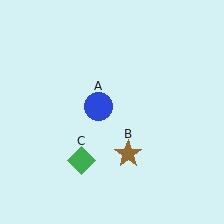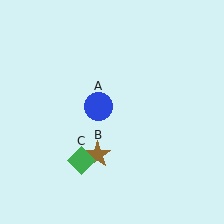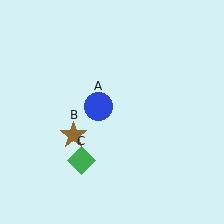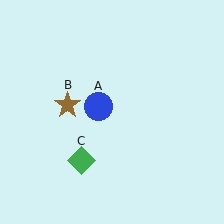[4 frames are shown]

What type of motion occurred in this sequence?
The brown star (object B) rotated clockwise around the center of the scene.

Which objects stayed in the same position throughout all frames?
Blue circle (object A) and green diamond (object C) remained stationary.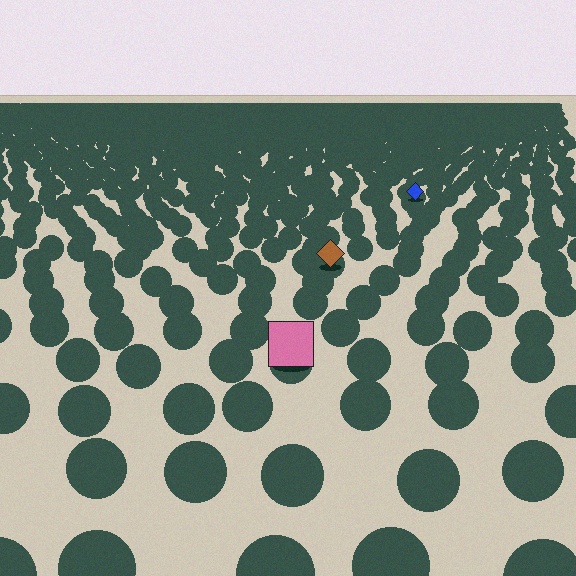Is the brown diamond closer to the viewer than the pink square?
No. The pink square is closer — you can tell from the texture gradient: the ground texture is coarser near it.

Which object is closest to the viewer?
The pink square is closest. The texture marks near it are larger and more spread out.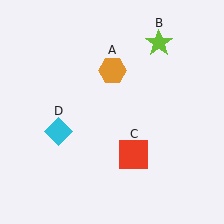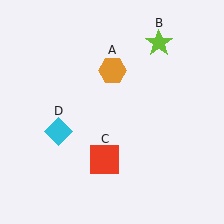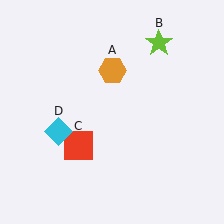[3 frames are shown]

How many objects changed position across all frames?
1 object changed position: red square (object C).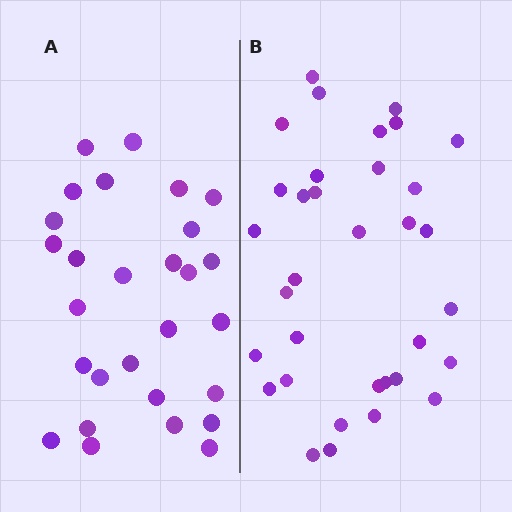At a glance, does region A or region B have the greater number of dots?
Region B (the right region) has more dots.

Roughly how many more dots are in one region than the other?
Region B has about 6 more dots than region A.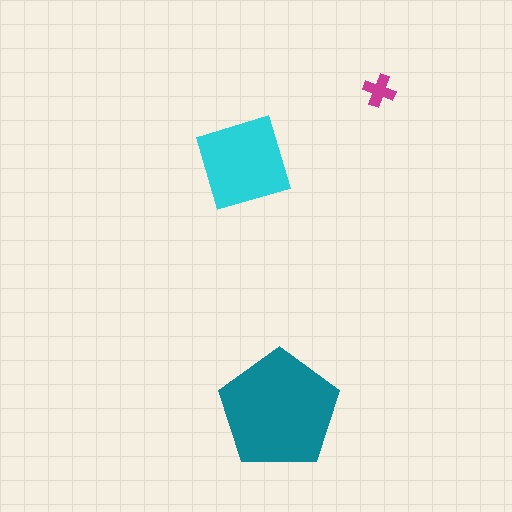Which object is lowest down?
The teal pentagon is bottommost.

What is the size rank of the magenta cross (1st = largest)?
3rd.